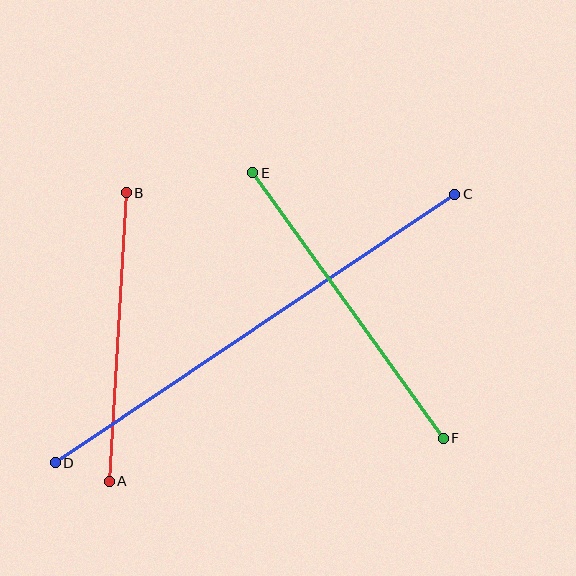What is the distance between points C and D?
The distance is approximately 482 pixels.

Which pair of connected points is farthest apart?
Points C and D are farthest apart.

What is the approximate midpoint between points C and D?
The midpoint is at approximately (255, 328) pixels.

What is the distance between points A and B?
The distance is approximately 289 pixels.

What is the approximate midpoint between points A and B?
The midpoint is at approximately (118, 337) pixels.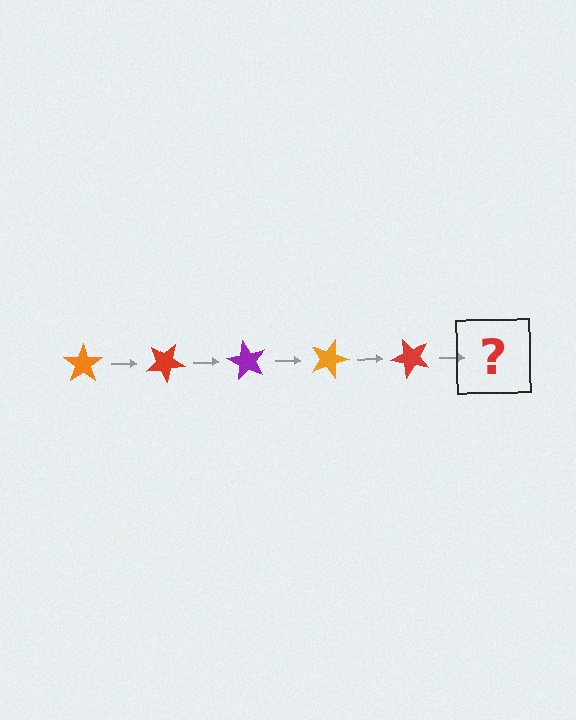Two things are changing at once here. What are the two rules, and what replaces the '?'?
The two rules are that it rotates 30 degrees each step and the color cycles through orange, red, and purple. The '?' should be a purple star, rotated 150 degrees from the start.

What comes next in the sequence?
The next element should be a purple star, rotated 150 degrees from the start.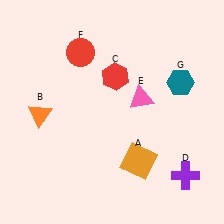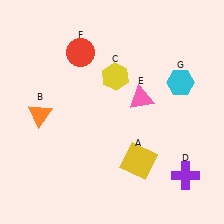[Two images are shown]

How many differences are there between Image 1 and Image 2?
There are 3 differences between the two images.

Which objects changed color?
A changed from orange to yellow. C changed from red to yellow. G changed from teal to cyan.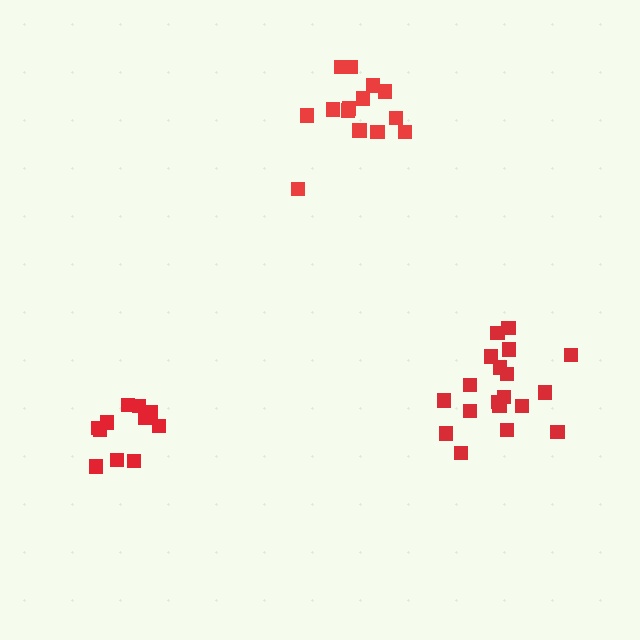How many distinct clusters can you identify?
There are 3 distinct clusters.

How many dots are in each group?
Group 1: 19 dots, Group 2: 13 dots, Group 3: 14 dots (46 total).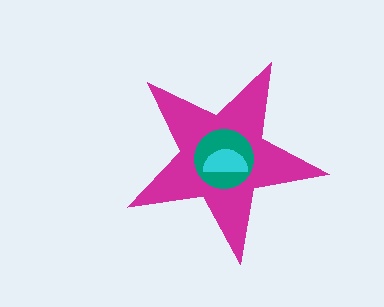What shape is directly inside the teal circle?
The cyan semicircle.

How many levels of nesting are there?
3.